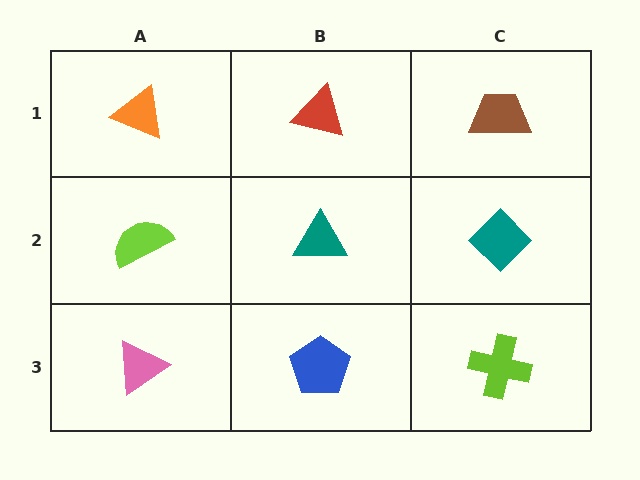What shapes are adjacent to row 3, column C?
A teal diamond (row 2, column C), a blue pentagon (row 3, column B).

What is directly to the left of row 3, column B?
A pink triangle.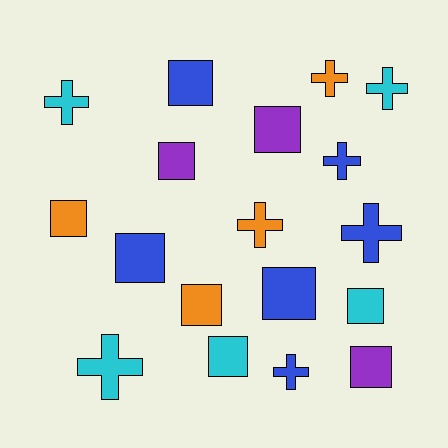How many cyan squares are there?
There are 2 cyan squares.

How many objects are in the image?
There are 18 objects.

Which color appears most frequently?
Blue, with 6 objects.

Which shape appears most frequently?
Square, with 10 objects.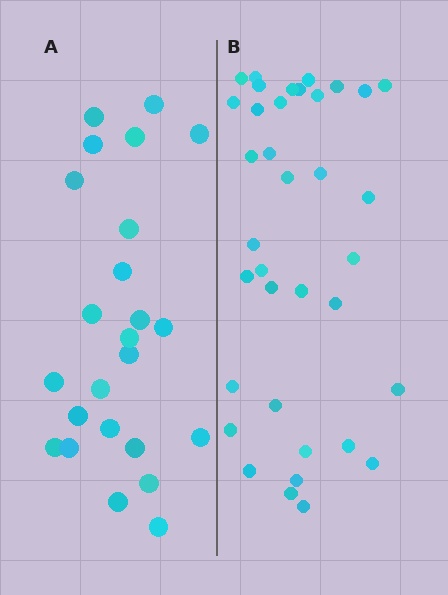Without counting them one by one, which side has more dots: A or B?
Region B (the right region) has more dots.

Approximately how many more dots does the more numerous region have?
Region B has roughly 12 or so more dots than region A.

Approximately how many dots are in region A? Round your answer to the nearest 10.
About 20 dots. (The exact count is 24, which rounds to 20.)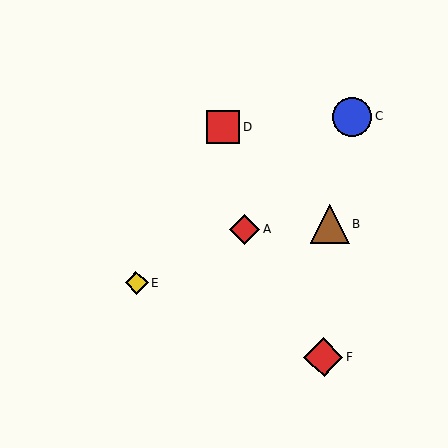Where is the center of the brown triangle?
The center of the brown triangle is at (330, 224).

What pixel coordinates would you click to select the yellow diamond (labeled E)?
Click at (136, 283) to select the yellow diamond E.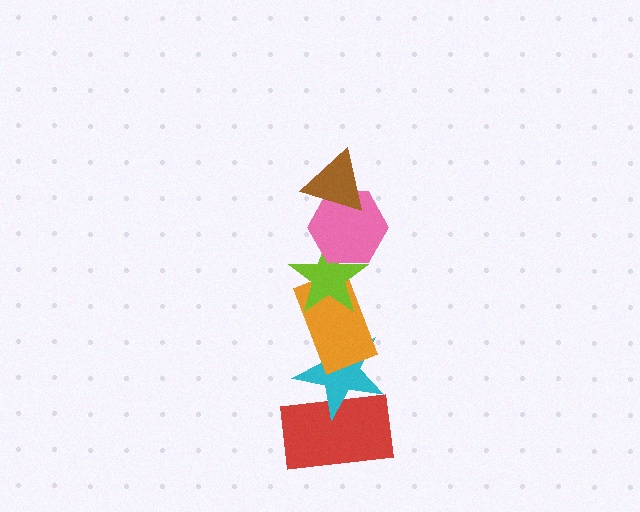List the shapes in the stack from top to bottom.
From top to bottom: the brown triangle, the pink hexagon, the lime star, the orange rectangle, the cyan star, the red rectangle.